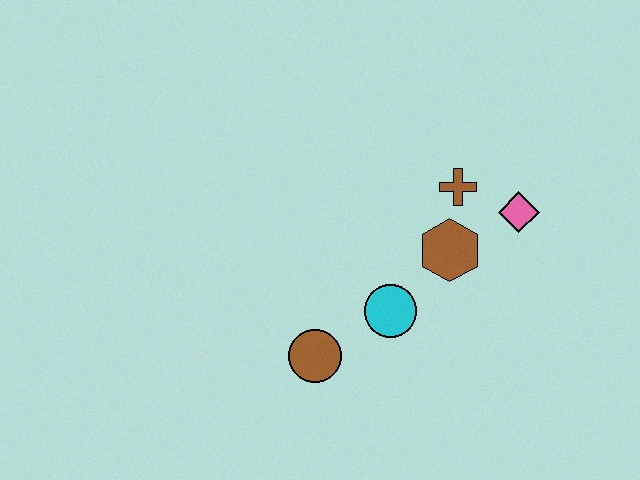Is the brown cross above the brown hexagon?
Yes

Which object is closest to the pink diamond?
The brown cross is closest to the pink diamond.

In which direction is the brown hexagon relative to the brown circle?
The brown hexagon is to the right of the brown circle.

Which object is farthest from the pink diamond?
The brown circle is farthest from the pink diamond.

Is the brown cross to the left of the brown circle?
No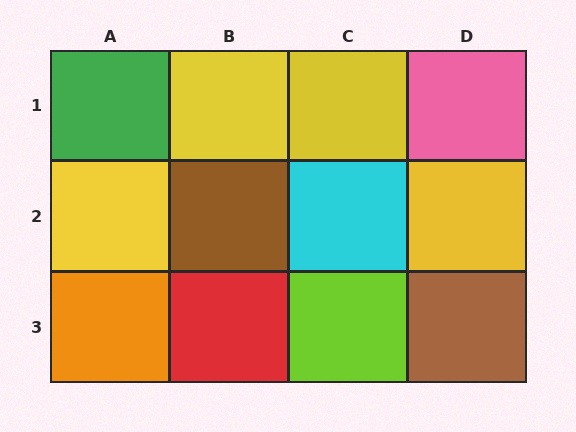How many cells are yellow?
4 cells are yellow.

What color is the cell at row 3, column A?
Orange.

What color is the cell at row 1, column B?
Yellow.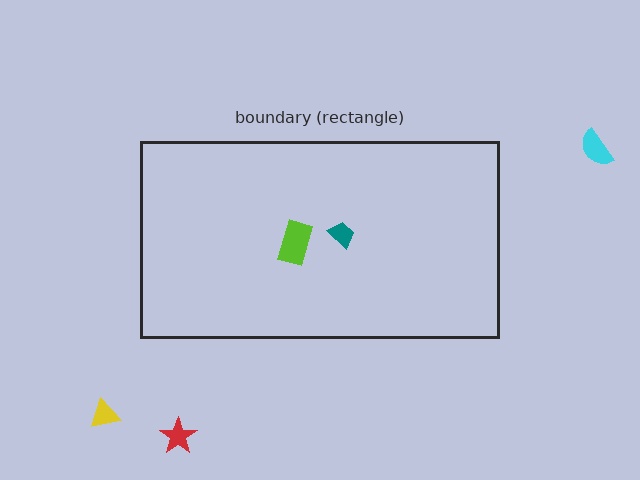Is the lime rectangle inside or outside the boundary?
Inside.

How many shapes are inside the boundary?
2 inside, 3 outside.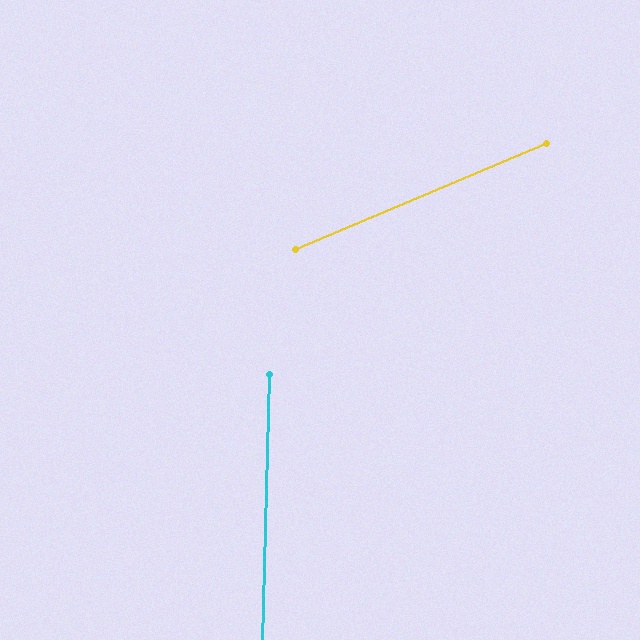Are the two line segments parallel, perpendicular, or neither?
Neither parallel nor perpendicular — they differ by about 66°.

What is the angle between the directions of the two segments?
Approximately 66 degrees.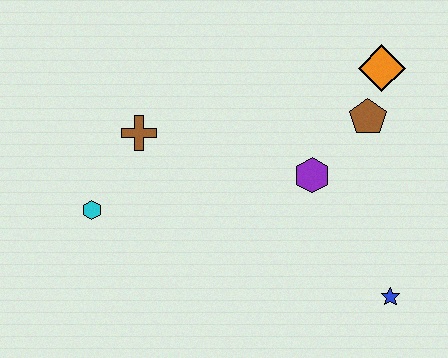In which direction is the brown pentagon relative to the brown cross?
The brown pentagon is to the right of the brown cross.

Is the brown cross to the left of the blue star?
Yes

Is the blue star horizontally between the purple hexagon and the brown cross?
No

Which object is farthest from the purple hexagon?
The cyan hexagon is farthest from the purple hexagon.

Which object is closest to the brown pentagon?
The orange diamond is closest to the brown pentagon.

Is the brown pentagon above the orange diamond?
No